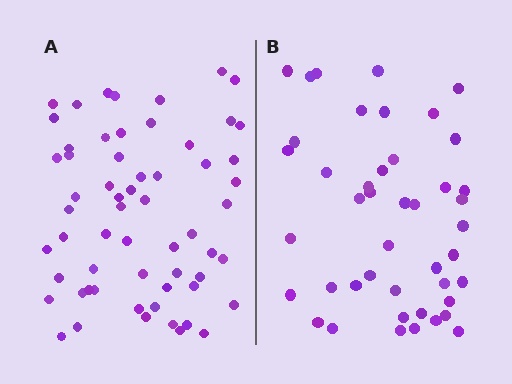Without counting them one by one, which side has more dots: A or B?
Region A (the left region) has more dots.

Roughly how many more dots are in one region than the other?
Region A has approximately 15 more dots than region B.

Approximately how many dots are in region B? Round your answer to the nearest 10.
About 40 dots. (The exact count is 44, which rounds to 40.)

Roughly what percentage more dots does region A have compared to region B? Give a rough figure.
About 35% more.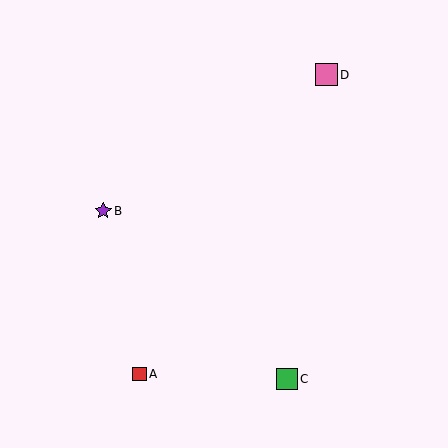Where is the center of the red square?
The center of the red square is at (140, 374).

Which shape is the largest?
The pink square (labeled D) is the largest.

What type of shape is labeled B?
Shape B is a purple star.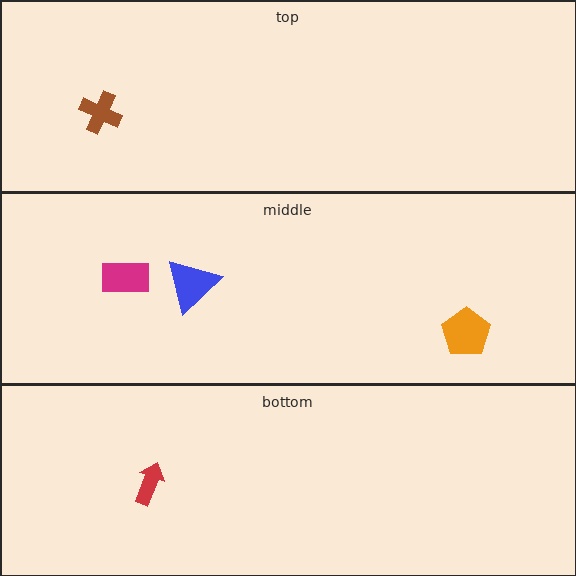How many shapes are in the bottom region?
1.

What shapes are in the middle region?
The orange pentagon, the magenta rectangle, the blue triangle.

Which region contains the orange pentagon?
The middle region.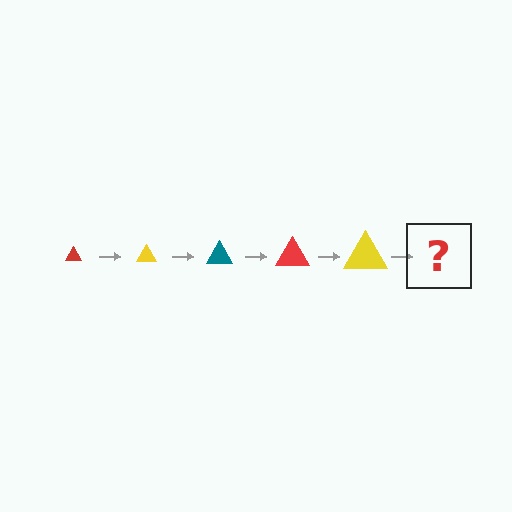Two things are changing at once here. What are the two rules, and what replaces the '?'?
The two rules are that the triangle grows larger each step and the color cycles through red, yellow, and teal. The '?' should be a teal triangle, larger than the previous one.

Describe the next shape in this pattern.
It should be a teal triangle, larger than the previous one.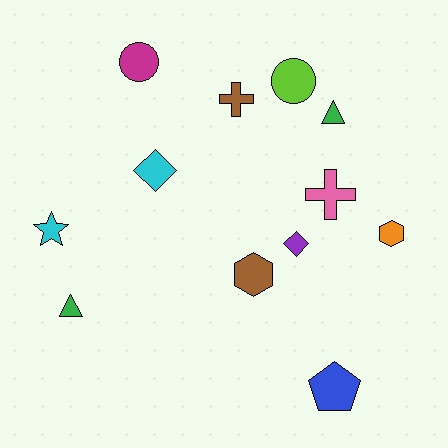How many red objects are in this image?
There are no red objects.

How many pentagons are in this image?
There is 1 pentagon.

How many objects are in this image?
There are 12 objects.